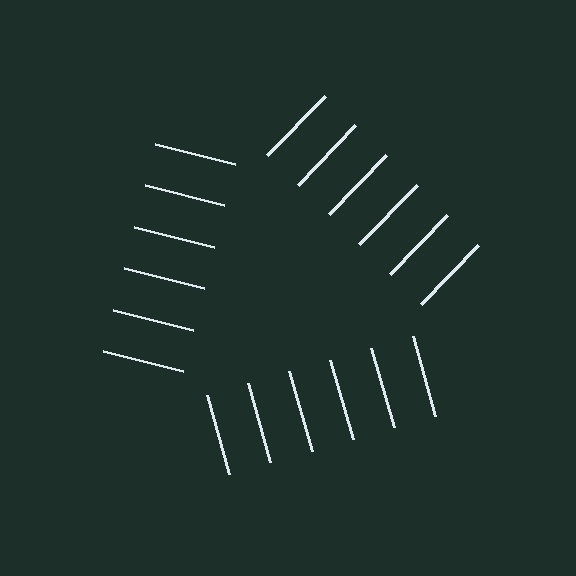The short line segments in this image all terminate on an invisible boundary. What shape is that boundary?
An illusory triangle — the line segments terminate on its edges but no continuous stroke is drawn.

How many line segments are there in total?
18 — 6 along each of the 3 edges.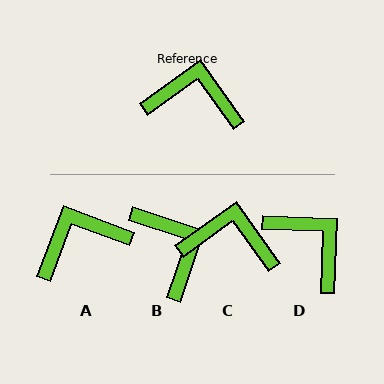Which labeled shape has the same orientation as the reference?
C.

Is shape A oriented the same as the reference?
No, it is off by about 34 degrees.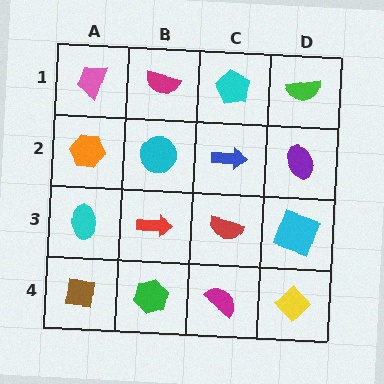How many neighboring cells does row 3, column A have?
3.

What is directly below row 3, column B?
A green hexagon.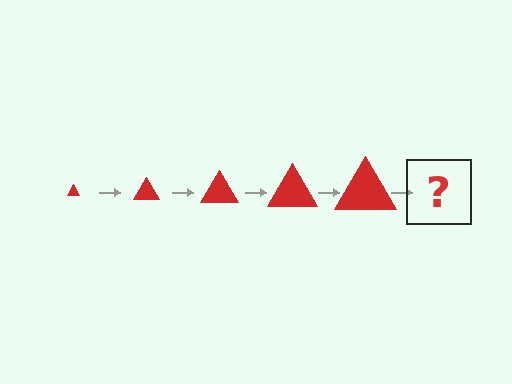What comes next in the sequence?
The next element should be a red triangle, larger than the previous one.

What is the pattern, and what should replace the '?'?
The pattern is that the triangle gets progressively larger each step. The '?' should be a red triangle, larger than the previous one.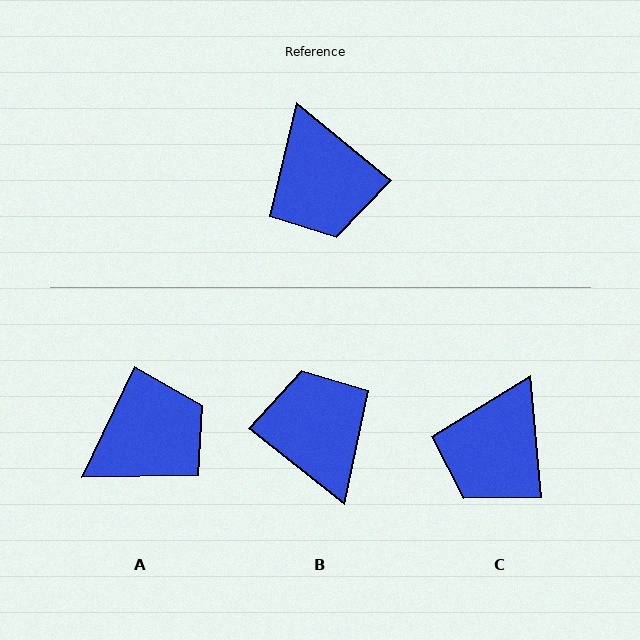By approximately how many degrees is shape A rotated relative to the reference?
Approximately 104 degrees counter-clockwise.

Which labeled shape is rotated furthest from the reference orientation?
B, about 179 degrees away.